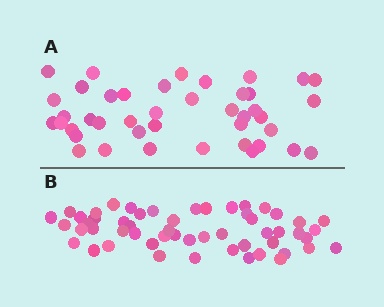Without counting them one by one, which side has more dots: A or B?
Region B (the bottom region) has more dots.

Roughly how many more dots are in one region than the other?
Region B has roughly 12 or so more dots than region A.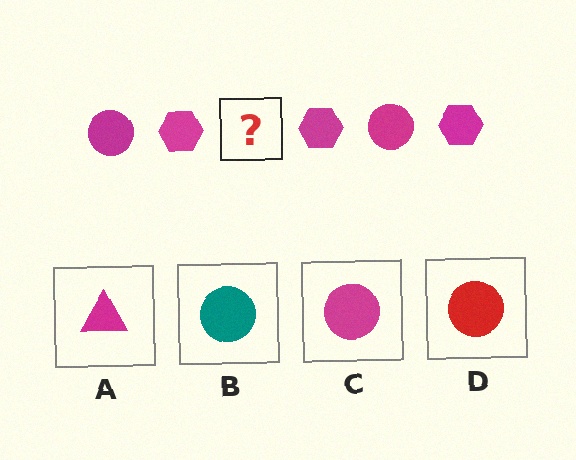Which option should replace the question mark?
Option C.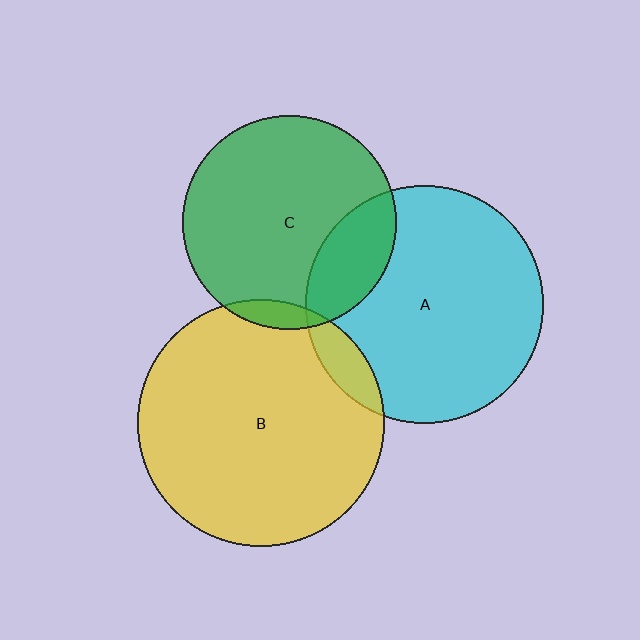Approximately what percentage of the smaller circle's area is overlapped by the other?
Approximately 5%.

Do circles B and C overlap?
Yes.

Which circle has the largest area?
Circle B (yellow).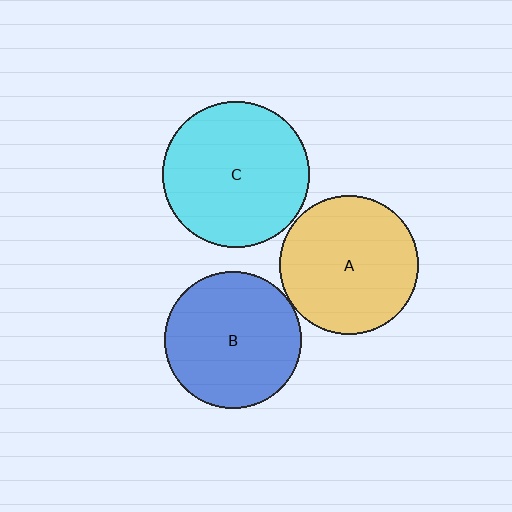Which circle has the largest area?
Circle C (cyan).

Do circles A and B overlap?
Yes.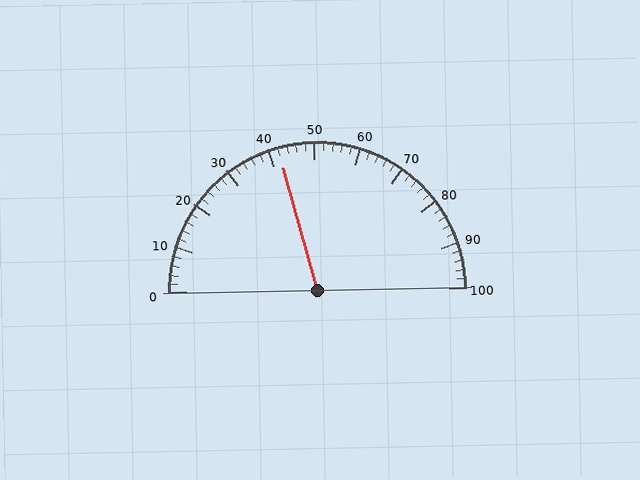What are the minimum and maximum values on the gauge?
The gauge ranges from 0 to 100.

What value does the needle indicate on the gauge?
The needle indicates approximately 42.